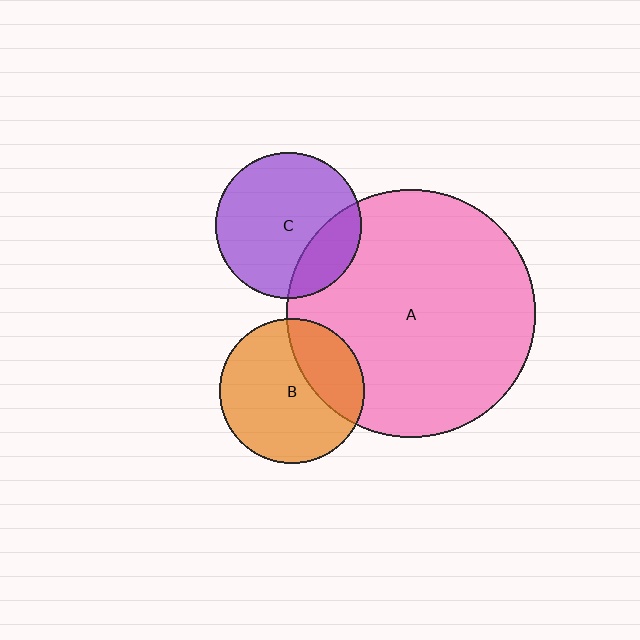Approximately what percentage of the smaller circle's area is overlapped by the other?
Approximately 30%.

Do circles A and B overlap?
Yes.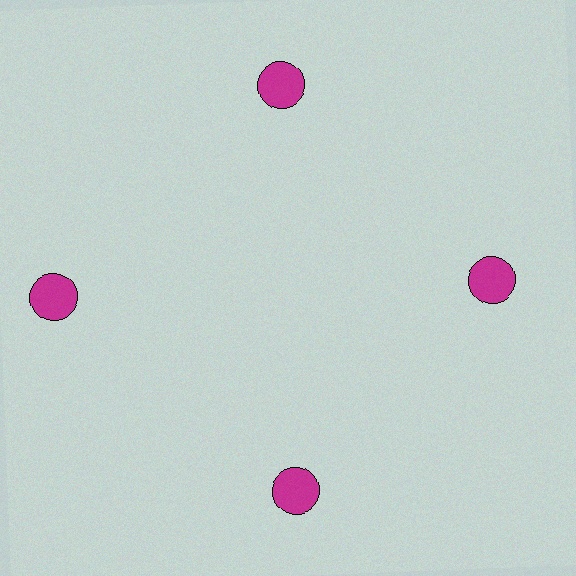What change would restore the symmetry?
The symmetry would be restored by moving it inward, back onto the ring so that all 4 circles sit at equal angles and equal distance from the center.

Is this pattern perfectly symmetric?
No. The 4 magenta circles are arranged in a ring, but one element near the 9 o'clock position is pushed outward from the center, breaking the 4-fold rotational symmetry.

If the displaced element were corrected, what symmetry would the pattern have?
It would have 4-fold rotational symmetry — the pattern would map onto itself every 90 degrees.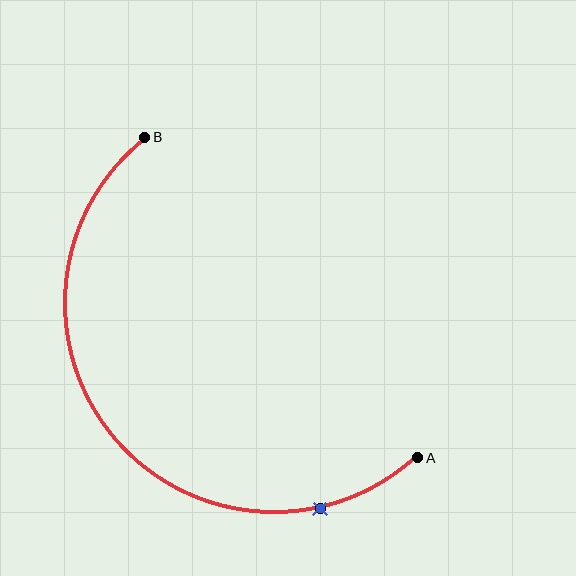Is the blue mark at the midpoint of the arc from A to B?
No. The blue mark lies on the arc but is closer to endpoint A. The arc midpoint would be at the point on the curve equidistant along the arc from both A and B.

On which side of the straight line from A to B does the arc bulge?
The arc bulges below and to the left of the straight line connecting A and B.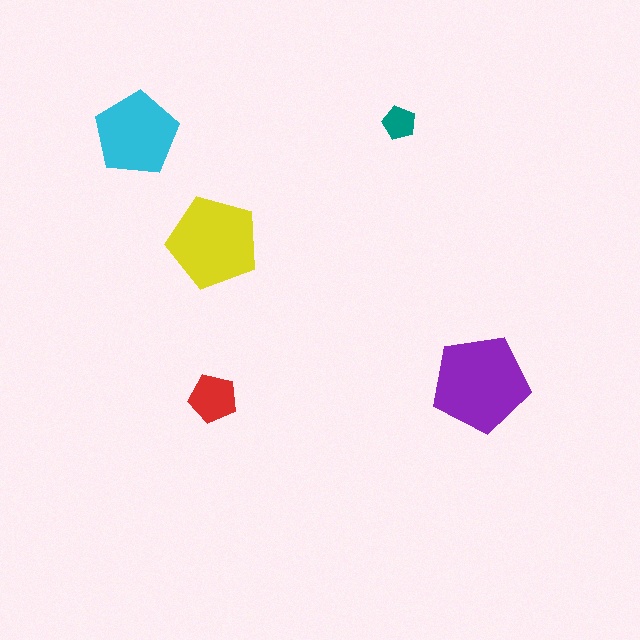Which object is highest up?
The teal pentagon is topmost.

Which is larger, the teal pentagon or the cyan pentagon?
The cyan one.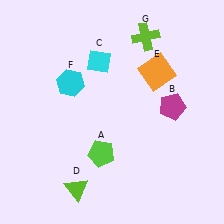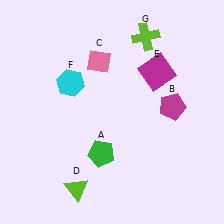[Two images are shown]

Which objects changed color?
A changed from lime to green. C changed from cyan to pink. E changed from orange to magenta.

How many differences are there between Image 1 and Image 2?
There are 3 differences between the two images.